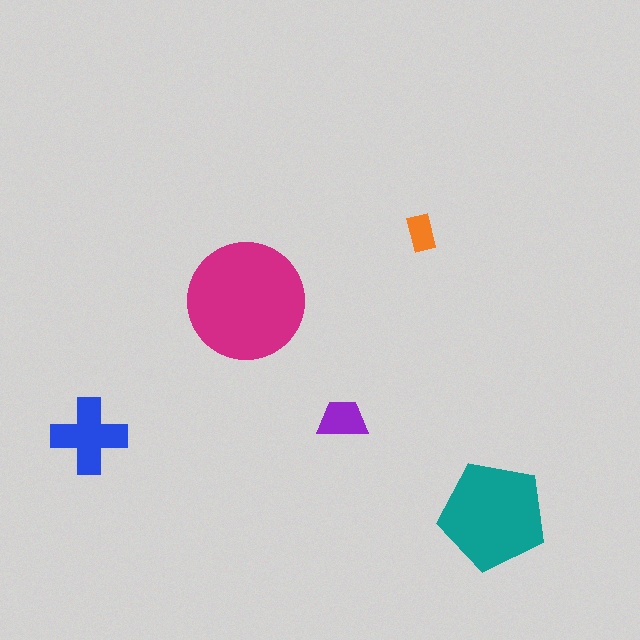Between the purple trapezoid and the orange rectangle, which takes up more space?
The purple trapezoid.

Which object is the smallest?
The orange rectangle.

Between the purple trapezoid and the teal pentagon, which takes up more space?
The teal pentagon.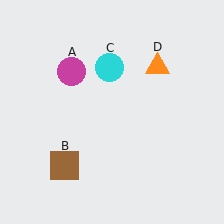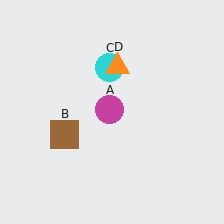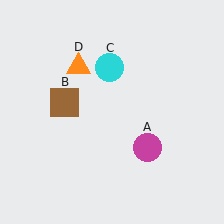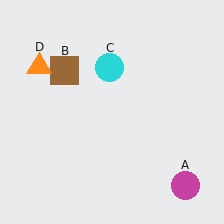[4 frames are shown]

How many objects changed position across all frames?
3 objects changed position: magenta circle (object A), brown square (object B), orange triangle (object D).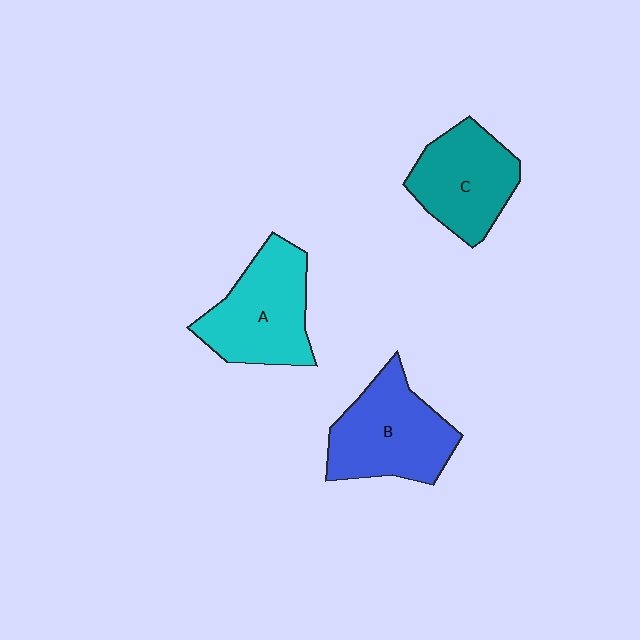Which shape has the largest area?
Shape B (blue).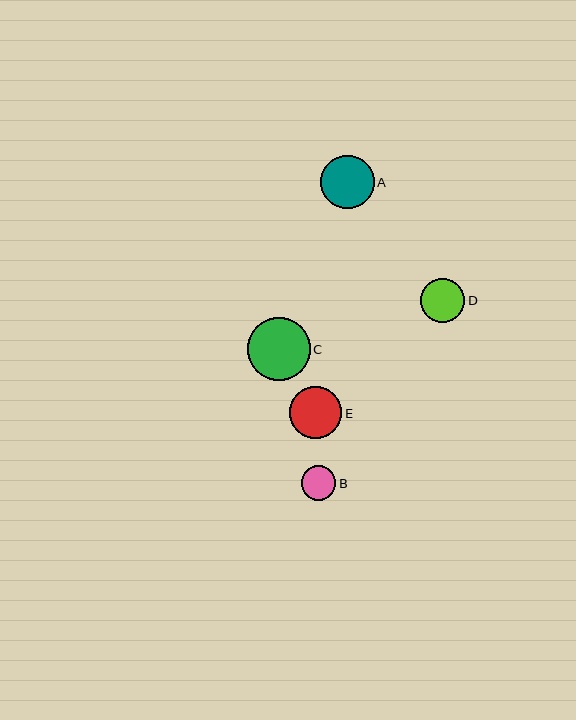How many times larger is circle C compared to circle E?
Circle C is approximately 1.2 times the size of circle E.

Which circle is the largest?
Circle C is the largest with a size of approximately 63 pixels.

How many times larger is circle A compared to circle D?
Circle A is approximately 1.2 times the size of circle D.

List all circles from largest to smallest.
From largest to smallest: C, A, E, D, B.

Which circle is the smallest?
Circle B is the smallest with a size of approximately 35 pixels.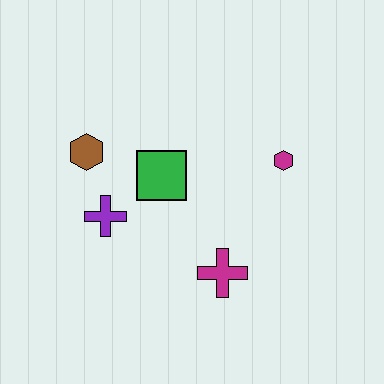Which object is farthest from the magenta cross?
The brown hexagon is farthest from the magenta cross.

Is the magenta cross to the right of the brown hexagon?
Yes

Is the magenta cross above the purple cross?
No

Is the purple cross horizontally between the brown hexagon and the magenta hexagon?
Yes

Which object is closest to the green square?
The purple cross is closest to the green square.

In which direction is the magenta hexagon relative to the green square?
The magenta hexagon is to the right of the green square.